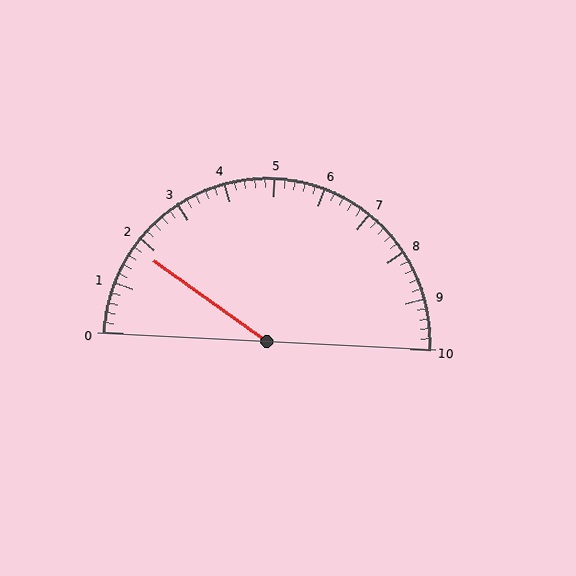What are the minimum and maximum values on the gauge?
The gauge ranges from 0 to 10.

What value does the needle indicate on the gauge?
The needle indicates approximately 1.8.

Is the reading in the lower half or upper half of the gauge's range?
The reading is in the lower half of the range (0 to 10).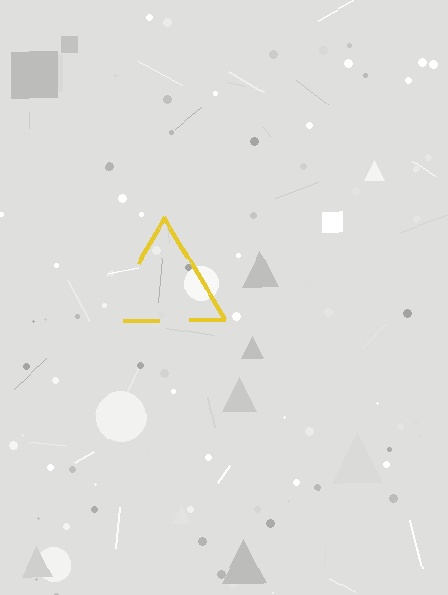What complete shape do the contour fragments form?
The contour fragments form a triangle.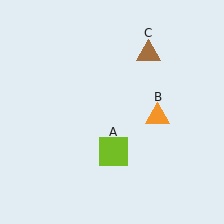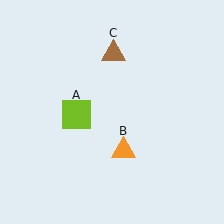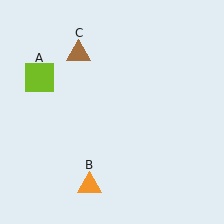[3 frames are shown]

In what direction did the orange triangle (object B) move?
The orange triangle (object B) moved down and to the left.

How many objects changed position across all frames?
3 objects changed position: lime square (object A), orange triangle (object B), brown triangle (object C).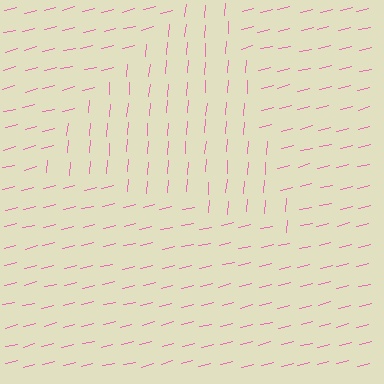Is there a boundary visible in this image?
Yes, there is a texture boundary formed by a change in line orientation.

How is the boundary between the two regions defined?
The boundary is defined purely by a change in line orientation (approximately 71 degrees difference). All lines are the same color and thickness.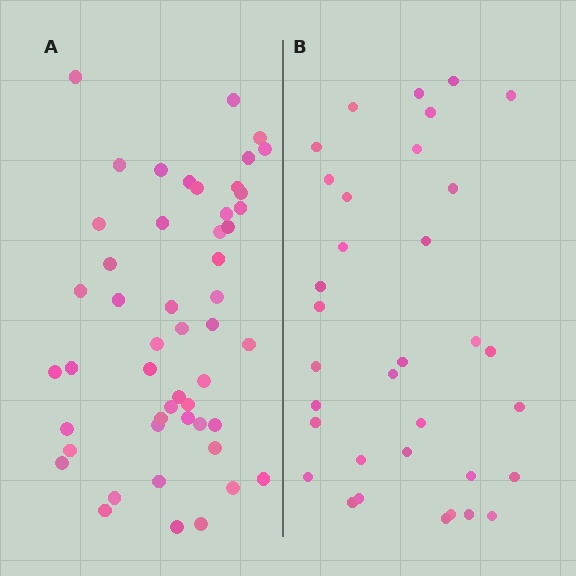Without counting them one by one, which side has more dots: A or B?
Region A (the left region) has more dots.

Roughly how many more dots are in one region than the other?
Region A has approximately 15 more dots than region B.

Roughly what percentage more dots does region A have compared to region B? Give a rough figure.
About 45% more.